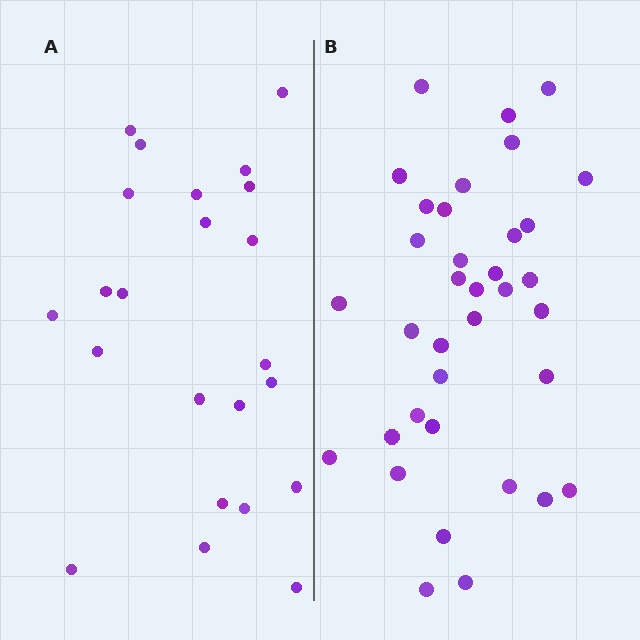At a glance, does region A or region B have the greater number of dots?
Region B (the right region) has more dots.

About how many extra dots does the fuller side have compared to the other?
Region B has approximately 15 more dots than region A.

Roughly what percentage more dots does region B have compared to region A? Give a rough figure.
About 55% more.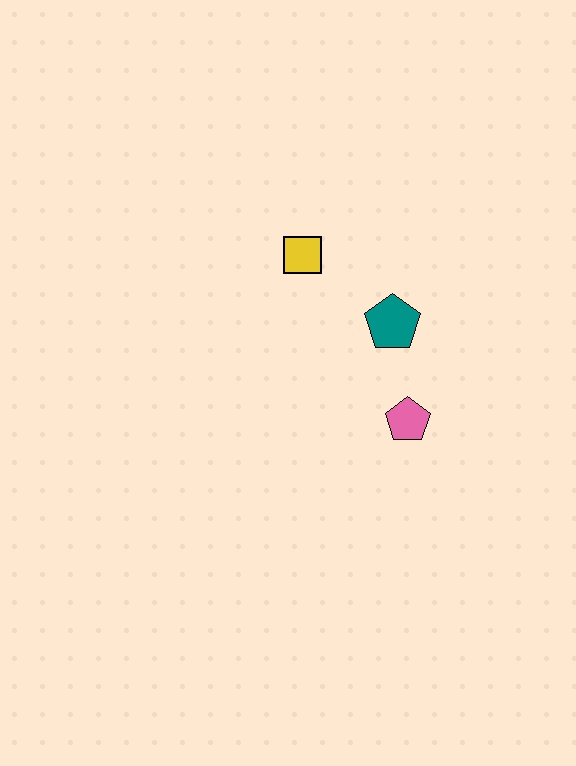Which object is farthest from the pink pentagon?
The yellow square is farthest from the pink pentagon.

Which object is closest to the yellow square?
The teal pentagon is closest to the yellow square.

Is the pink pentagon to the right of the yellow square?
Yes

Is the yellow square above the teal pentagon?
Yes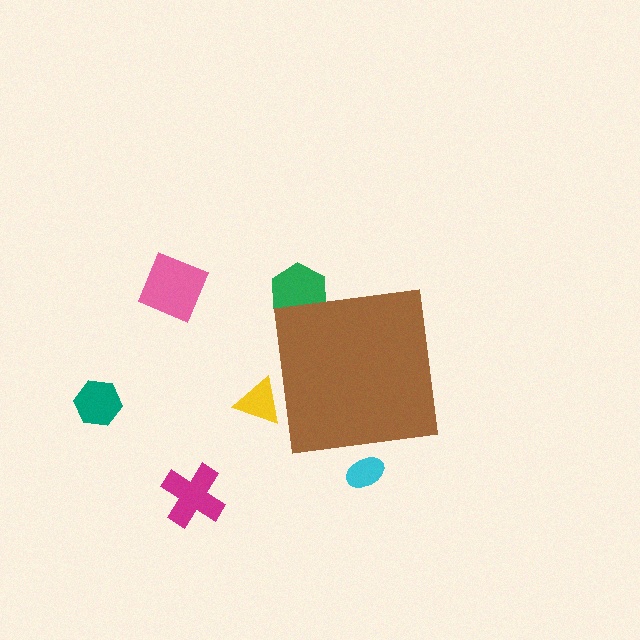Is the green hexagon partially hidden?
Yes, the green hexagon is partially hidden behind the brown square.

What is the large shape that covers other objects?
A brown square.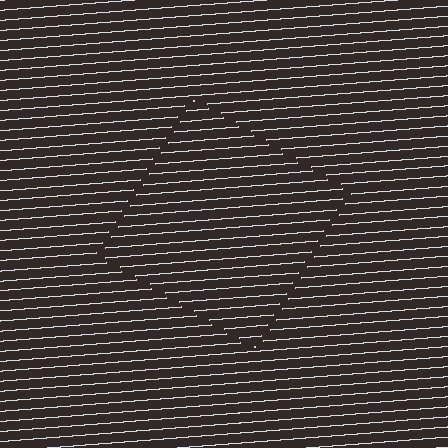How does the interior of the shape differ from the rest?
The interior of the shape contains the same grating, shifted by half a period — the contour is defined by the phase discontinuity where line-ends from the inner and outer gratings abut.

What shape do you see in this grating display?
An illusory square. The interior of the shape contains the same grating, shifted by half a period — the contour is defined by the phase discontinuity where line-ends from the inner and outer gratings abut.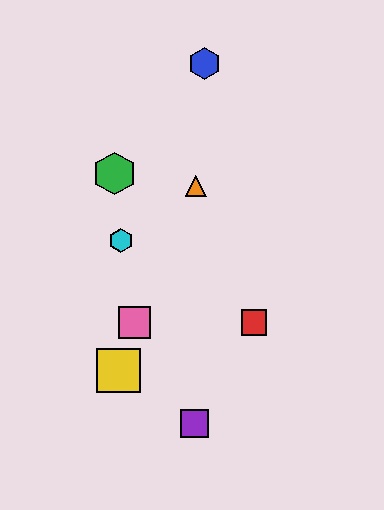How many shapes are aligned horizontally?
2 shapes (the red square, the pink square) are aligned horizontally.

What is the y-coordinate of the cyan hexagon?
The cyan hexagon is at y≈241.